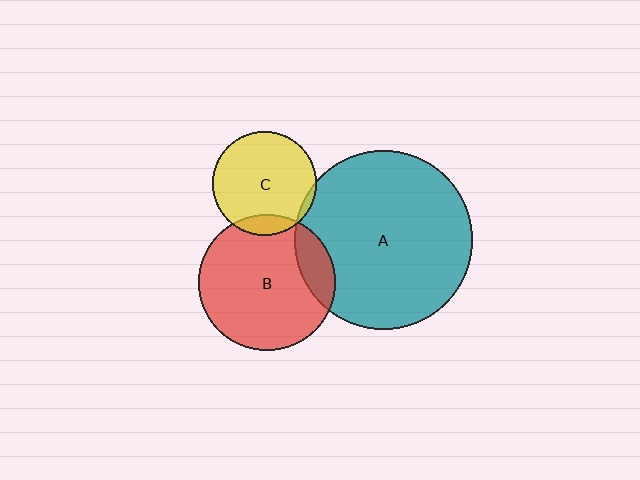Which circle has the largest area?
Circle A (teal).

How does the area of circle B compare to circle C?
Approximately 1.7 times.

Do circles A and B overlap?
Yes.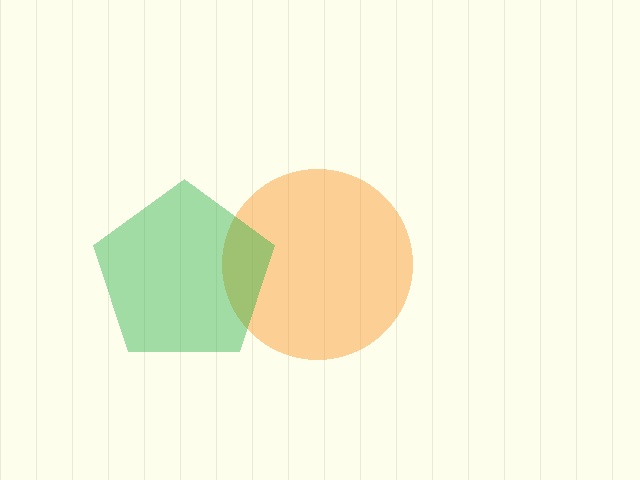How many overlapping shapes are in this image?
There are 2 overlapping shapes in the image.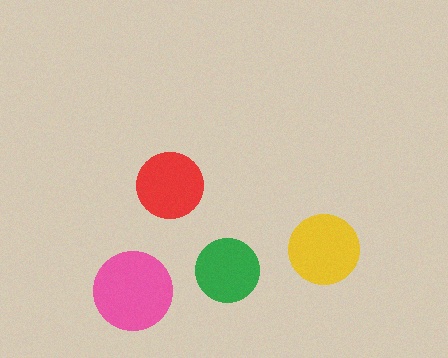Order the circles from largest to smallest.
the pink one, the yellow one, the red one, the green one.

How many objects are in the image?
There are 4 objects in the image.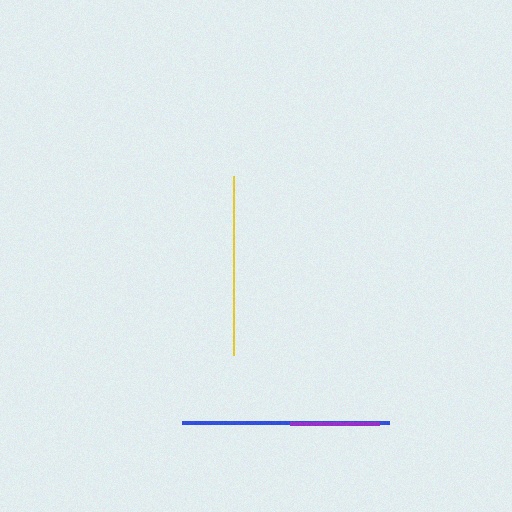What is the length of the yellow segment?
The yellow segment is approximately 179 pixels long.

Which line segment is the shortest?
The purple line is the shortest at approximately 89 pixels.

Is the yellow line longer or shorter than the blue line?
The blue line is longer than the yellow line.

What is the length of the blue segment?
The blue segment is approximately 207 pixels long.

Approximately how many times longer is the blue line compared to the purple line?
The blue line is approximately 2.3 times the length of the purple line.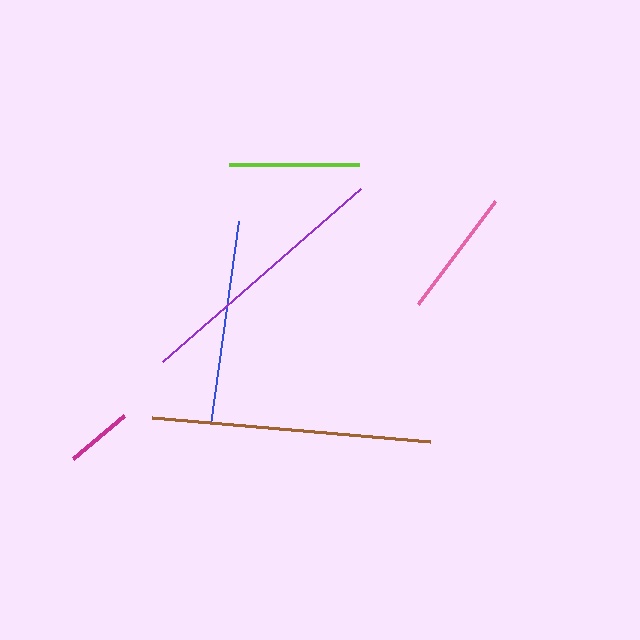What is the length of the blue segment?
The blue segment is approximately 205 pixels long.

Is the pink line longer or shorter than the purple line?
The purple line is longer than the pink line.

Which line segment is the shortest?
The magenta line is the shortest at approximately 67 pixels.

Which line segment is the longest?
The brown line is the longest at approximately 279 pixels.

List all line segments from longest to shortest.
From longest to shortest: brown, purple, blue, lime, pink, magenta.